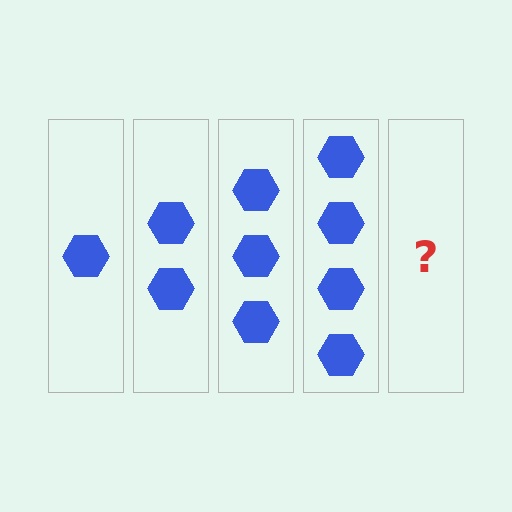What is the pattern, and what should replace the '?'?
The pattern is that each step adds one more hexagon. The '?' should be 5 hexagons.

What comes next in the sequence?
The next element should be 5 hexagons.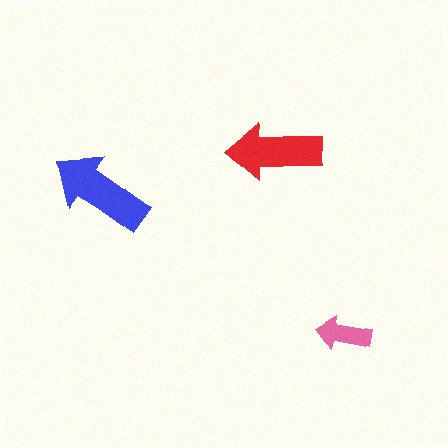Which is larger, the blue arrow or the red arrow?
The blue one.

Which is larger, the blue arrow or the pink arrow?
The blue one.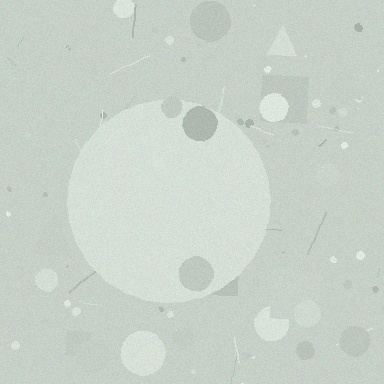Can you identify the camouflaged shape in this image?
The camouflaged shape is a circle.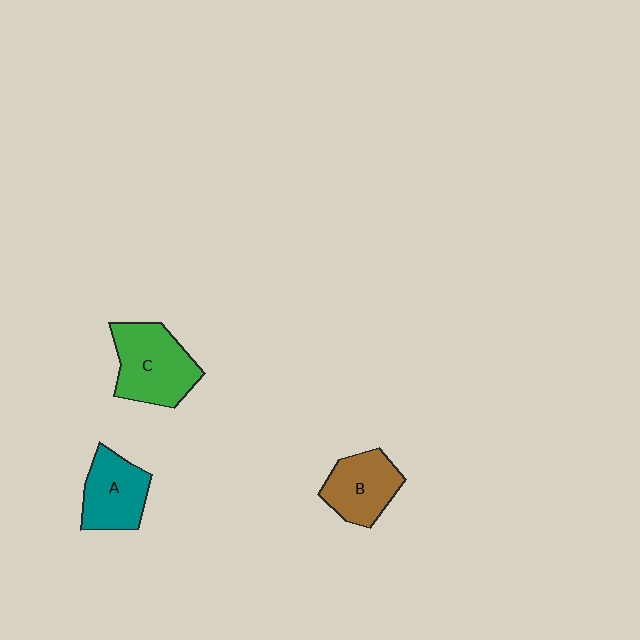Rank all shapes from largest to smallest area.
From largest to smallest: C (green), A (teal), B (brown).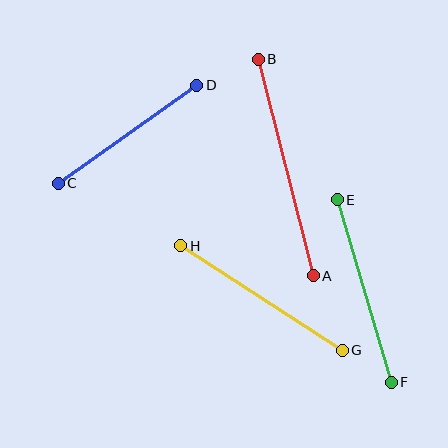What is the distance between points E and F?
The distance is approximately 190 pixels.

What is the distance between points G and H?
The distance is approximately 192 pixels.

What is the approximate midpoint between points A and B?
The midpoint is at approximately (286, 168) pixels.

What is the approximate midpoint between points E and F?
The midpoint is at approximately (364, 291) pixels.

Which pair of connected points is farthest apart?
Points A and B are farthest apart.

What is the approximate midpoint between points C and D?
The midpoint is at approximately (127, 134) pixels.